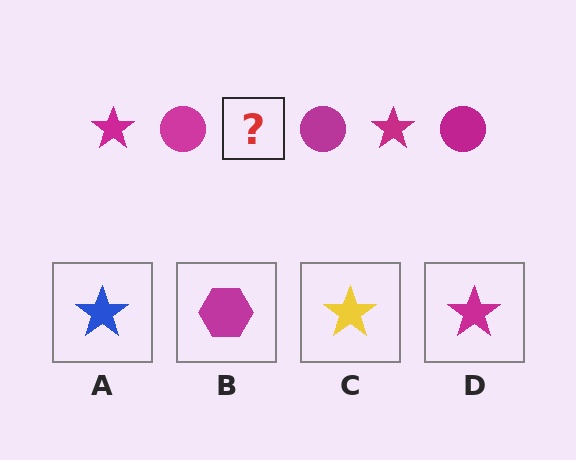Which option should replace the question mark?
Option D.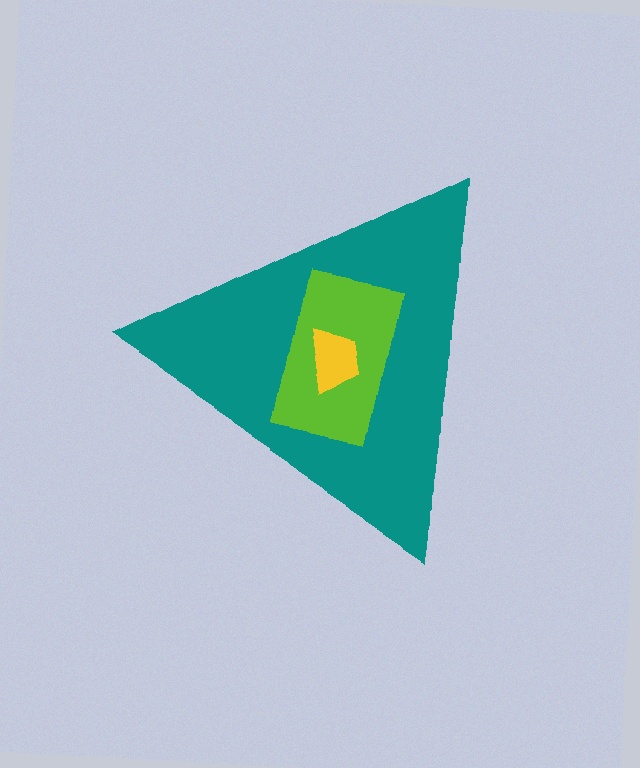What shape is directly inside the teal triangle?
The lime rectangle.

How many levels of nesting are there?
3.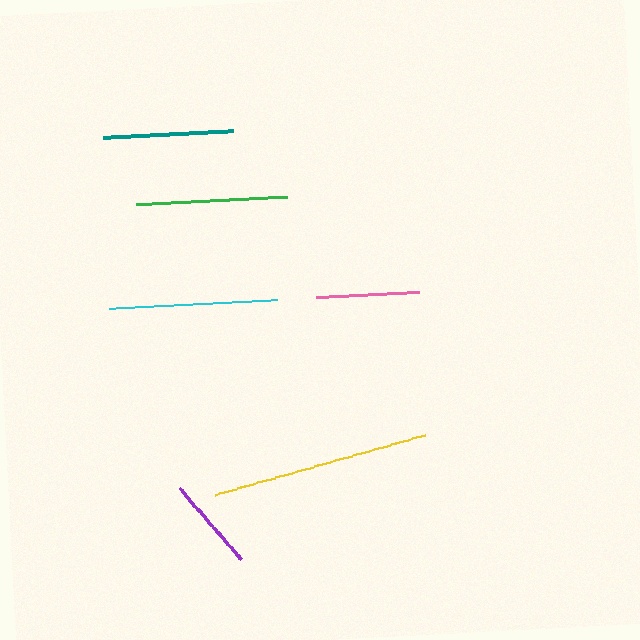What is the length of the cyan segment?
The cyan segment is approximately 168 pixels long.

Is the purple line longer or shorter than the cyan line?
The cyan line is longer than the purple line.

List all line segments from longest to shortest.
From longest to shortest: yellow, cyan, green, teal, pink, purple.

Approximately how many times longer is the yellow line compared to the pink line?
The yellow line is approximately 2.1 times the length of the pink line.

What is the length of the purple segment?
The purple segment is approximately 94 pixels long.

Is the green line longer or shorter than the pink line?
The green line is longer than the pink line.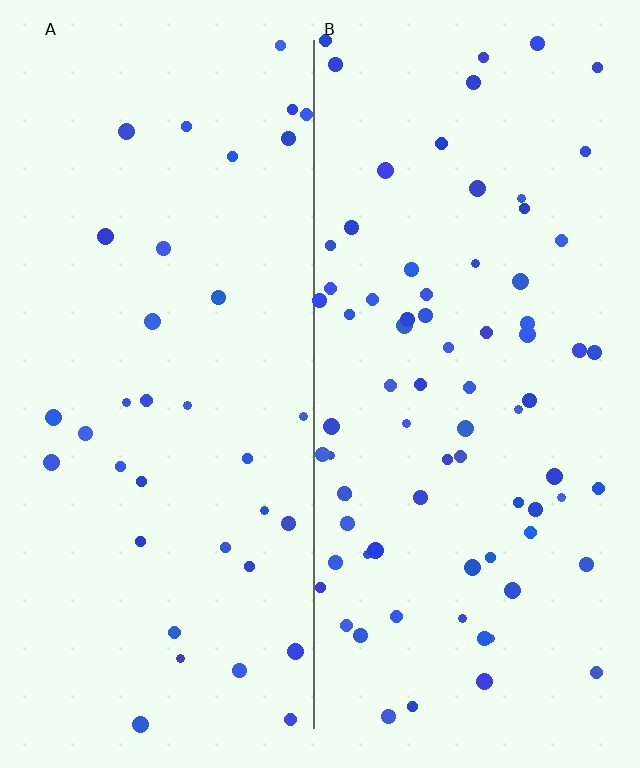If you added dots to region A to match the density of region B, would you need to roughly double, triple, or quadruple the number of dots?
Approximately double.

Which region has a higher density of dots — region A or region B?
B (the right).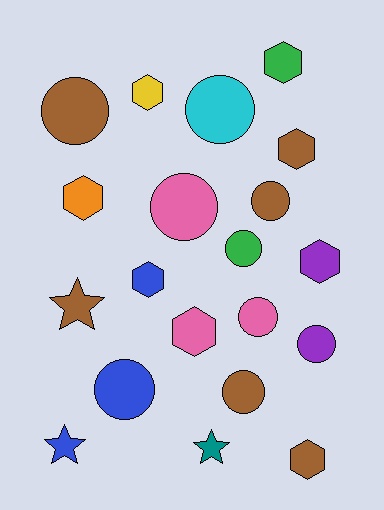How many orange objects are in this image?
There is 1 orange object.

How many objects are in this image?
There are 20 objects.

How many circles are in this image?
There are 9 circles.